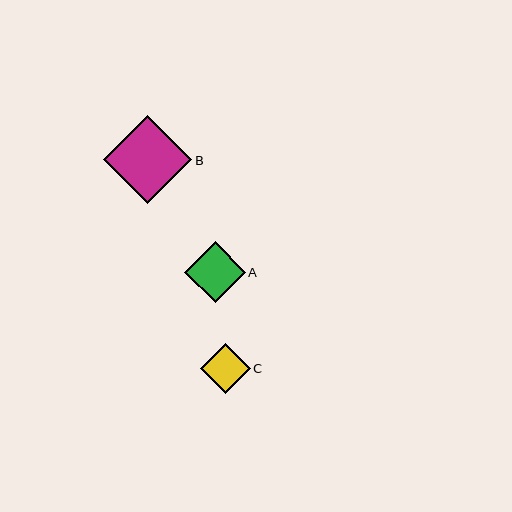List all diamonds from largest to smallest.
From largest to smallest: B, A, C.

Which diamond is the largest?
Diamond B is the largest with a size of approximately 88 pixels.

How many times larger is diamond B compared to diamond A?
Diamond B is approximately 1.5 times the size of diamond A.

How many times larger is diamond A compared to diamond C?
Diamond A is approximately 1.2 times the size of diamond C.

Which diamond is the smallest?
Diamond C is the smallest with a size of approximately 49 pixels.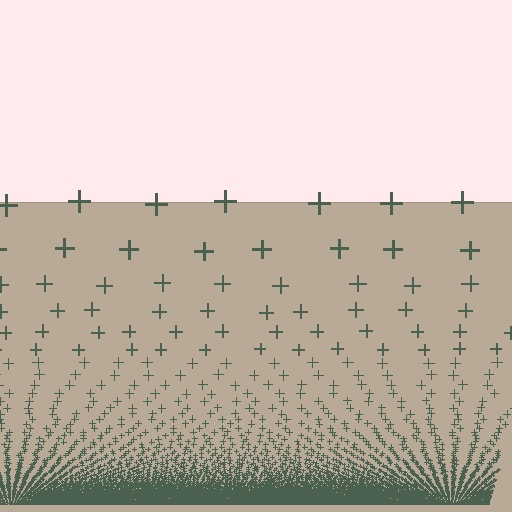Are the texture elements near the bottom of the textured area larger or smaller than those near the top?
Smaller. The gradient is inverted — elements near the bottom are smaller and denser.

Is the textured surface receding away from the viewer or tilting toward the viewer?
The surface appears to tilt toward the viewer. Texture elements get larger and sparser toward the top.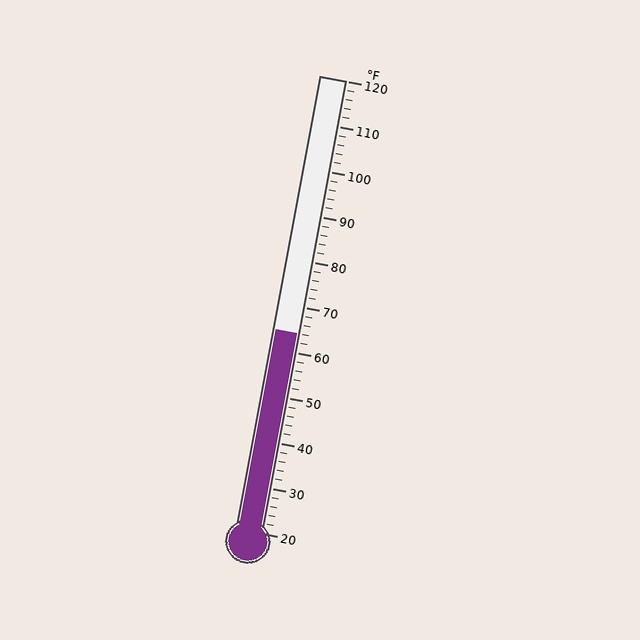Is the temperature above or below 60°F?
The temperature is above 60°F.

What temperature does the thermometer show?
The thermometer shows approximately 64°F.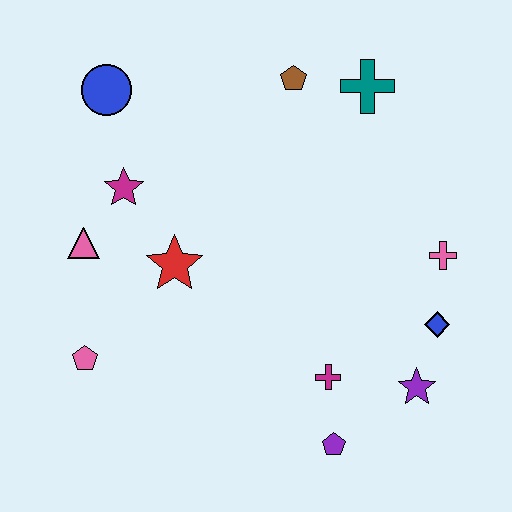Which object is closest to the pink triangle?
The magenta star is closest to the pink triangle.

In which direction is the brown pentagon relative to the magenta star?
The brown pentagon is to the right of the magenta star.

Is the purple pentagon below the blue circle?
Yes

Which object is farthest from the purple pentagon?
The blue circle is farthest from the purple pentagon.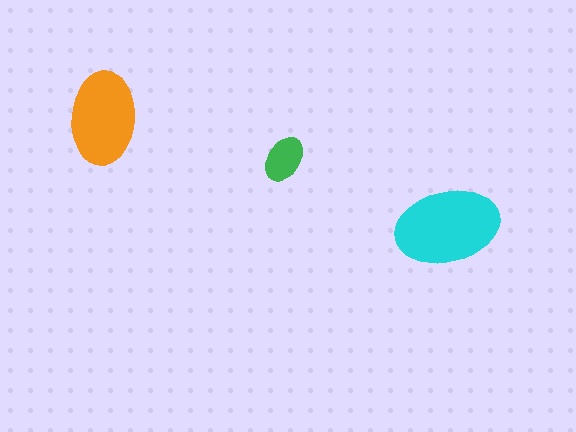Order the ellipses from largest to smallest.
the cyan one, the orange one, the green one.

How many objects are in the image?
There are 3 objects in the image.